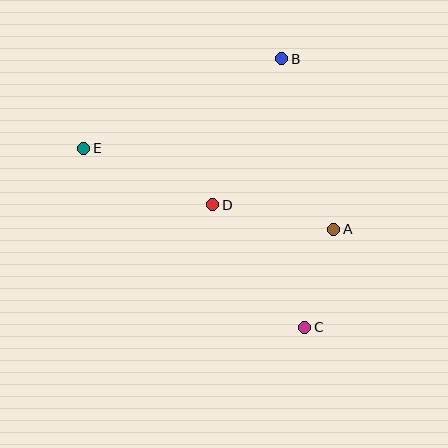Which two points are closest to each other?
Points A and C are closest to each other.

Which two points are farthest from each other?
Points C and E are farthest from each other.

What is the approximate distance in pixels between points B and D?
The distance between B and D is approximately 162 pixels.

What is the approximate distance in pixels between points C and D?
The distance between C and D is approximately 153 pixels.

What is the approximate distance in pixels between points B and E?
The distance between B and E is approximately 217 pixels.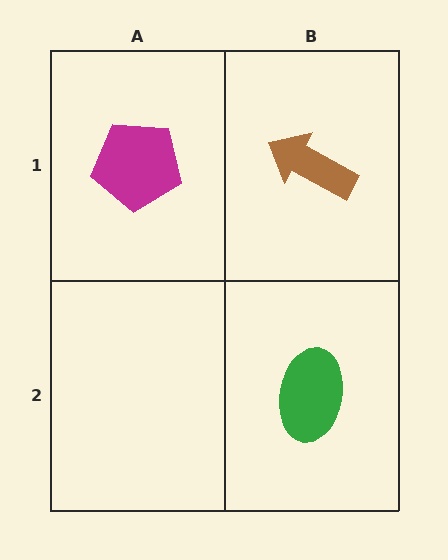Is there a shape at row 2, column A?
No, that cell is empty.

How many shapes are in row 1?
2 shapes.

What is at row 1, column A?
A magenta pentagon.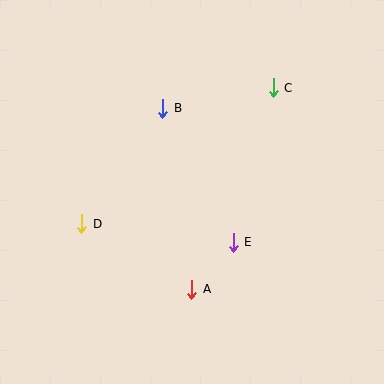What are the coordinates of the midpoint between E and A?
The midpoint between E and A is at (212, 266).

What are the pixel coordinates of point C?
Point C is at (273, 88).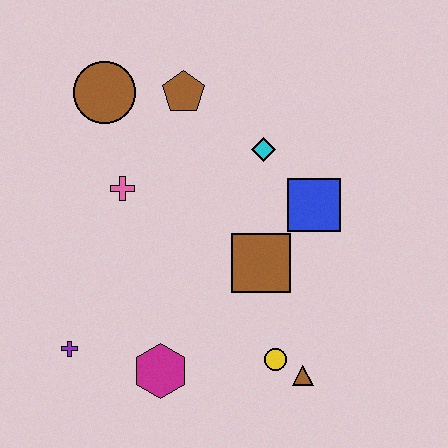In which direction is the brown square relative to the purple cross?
The brown square is to the right of the purple cross.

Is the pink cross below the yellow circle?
No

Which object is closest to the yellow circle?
The brown triangle is closest to the yellow circle.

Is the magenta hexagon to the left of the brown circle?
No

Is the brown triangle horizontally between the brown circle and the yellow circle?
No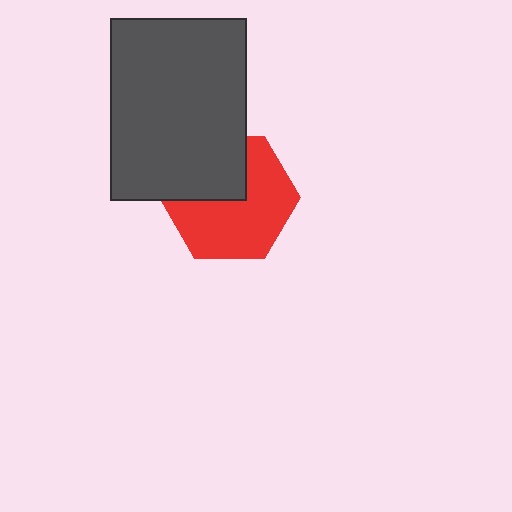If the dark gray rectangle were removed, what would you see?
You would see the complete red hexagon.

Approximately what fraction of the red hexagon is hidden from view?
Roughly 36% of the red hexagon is hidden behind the dark gray rectangle.